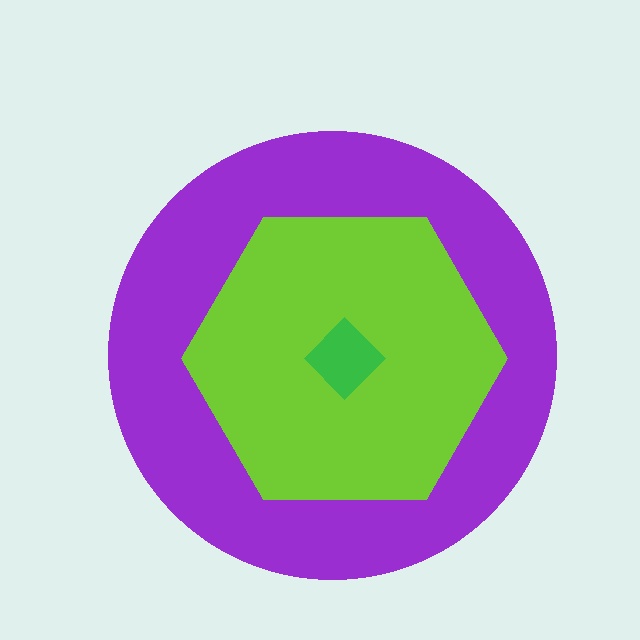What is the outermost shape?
The purple circle.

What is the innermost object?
The green diamond.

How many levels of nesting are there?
3.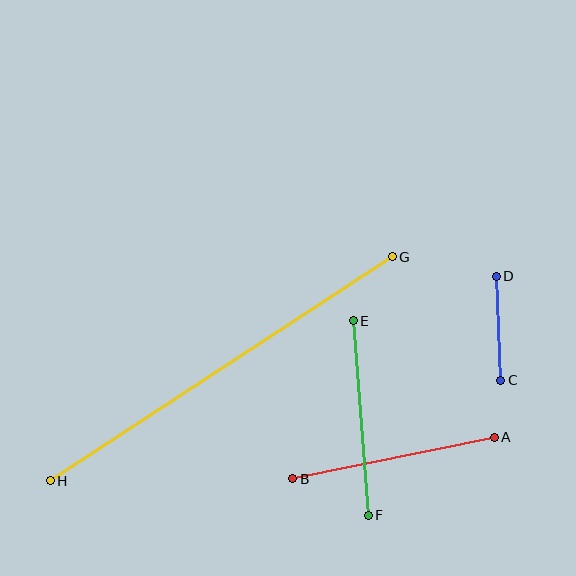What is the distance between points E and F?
The distance is approximately 195 pixels.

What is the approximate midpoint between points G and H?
The midpoint is at approximately (221, 369) pixels.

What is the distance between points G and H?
The distance is approximately 409 pixels.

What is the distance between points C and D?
The distance is approximately 104 pixels.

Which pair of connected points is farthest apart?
Points G and H are farthest apart.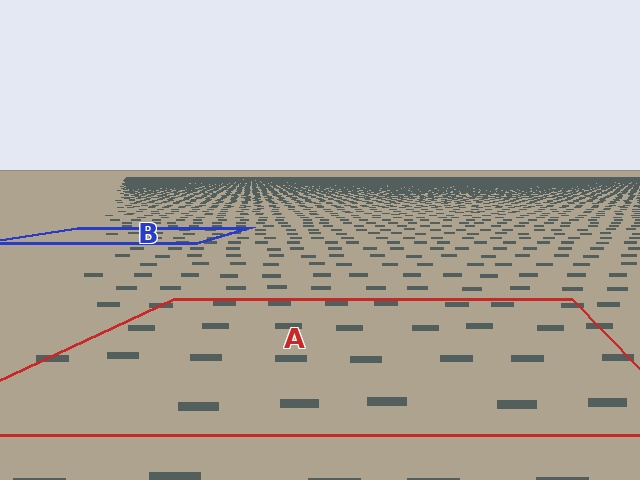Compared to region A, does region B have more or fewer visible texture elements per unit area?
Region B has more texture elements per unit area — they are packed more densely because it is farther away.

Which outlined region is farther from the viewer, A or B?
Region B is farther from the viewer — the texture elements inside it appear smaller and more densely packed.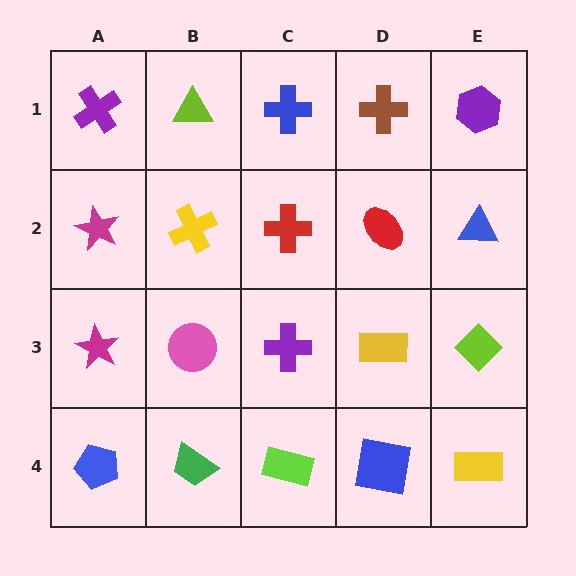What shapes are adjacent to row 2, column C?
A blue cross (row 1, column C), a purple cross (row 3, column C), a yellow cross (row 2, column B), a red ellipse (row 2, column D).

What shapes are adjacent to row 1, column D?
A red ellipse (row 2, column D), a blue cross (row 1, column C), a purple hexagon (row 1, column E).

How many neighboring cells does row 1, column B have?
3.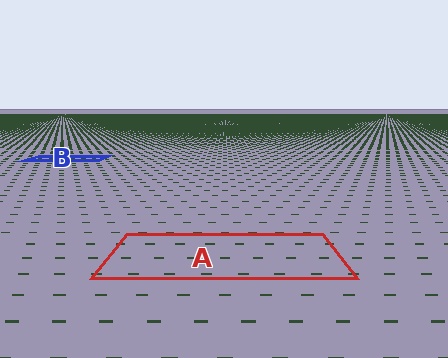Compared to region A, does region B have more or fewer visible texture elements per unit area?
Region B has more texture elements per unit area — they are packed more densely because it is farther away.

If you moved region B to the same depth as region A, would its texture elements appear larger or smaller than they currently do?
They would appear larger. At a closer depth, the same texture elements are projected at a bigger on-screen size.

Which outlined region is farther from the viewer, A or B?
Region B is farther from the viewer — the texture elements inside it appear smaller and more densely packed.